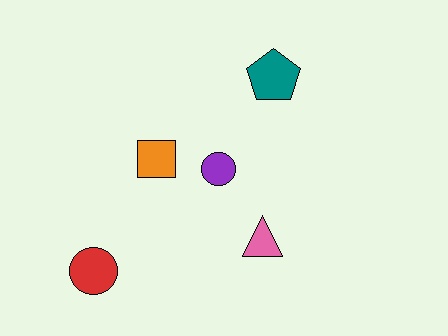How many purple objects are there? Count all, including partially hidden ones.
There is 1 purple object.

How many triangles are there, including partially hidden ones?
There is 1 triangle.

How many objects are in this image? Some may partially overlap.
There are 5 objects.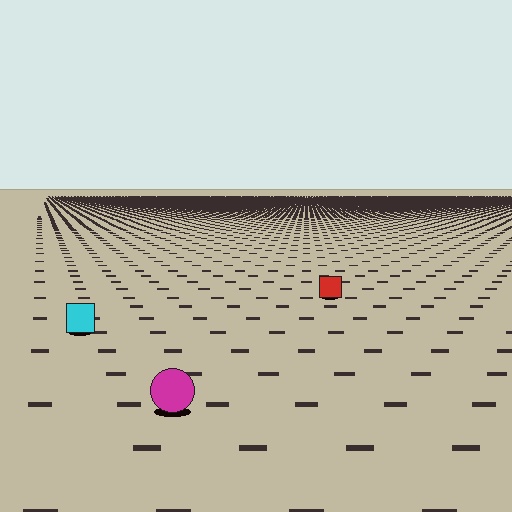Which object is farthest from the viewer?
The red square is farthest from the viewer. It appears smaller and the ground texture around it is denser.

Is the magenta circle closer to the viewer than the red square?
Yes. The magenta circle is closer — you can tell from the texture gradient: the ground texture is coarser near it.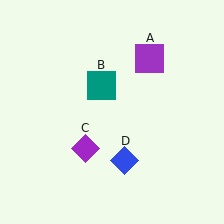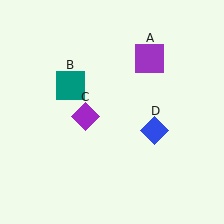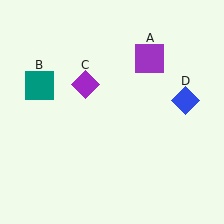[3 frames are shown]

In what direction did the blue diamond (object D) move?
The blue diamond (object D) moved up and to the right.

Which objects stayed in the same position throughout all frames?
Purple square (object A) remained stationary.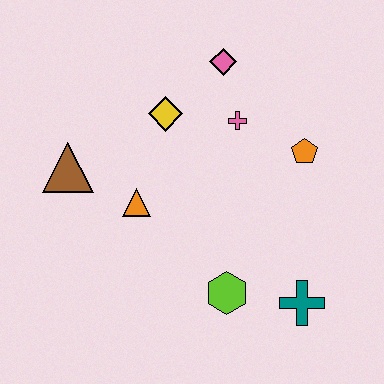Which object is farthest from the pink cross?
The teal cross is farthest from the pink cross.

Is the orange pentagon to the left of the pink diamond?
No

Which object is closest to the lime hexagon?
The teal cross is closest to the lime hexagon.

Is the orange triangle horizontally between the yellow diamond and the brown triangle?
Yes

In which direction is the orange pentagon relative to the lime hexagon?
The orange pentagon is above the lime hexagon.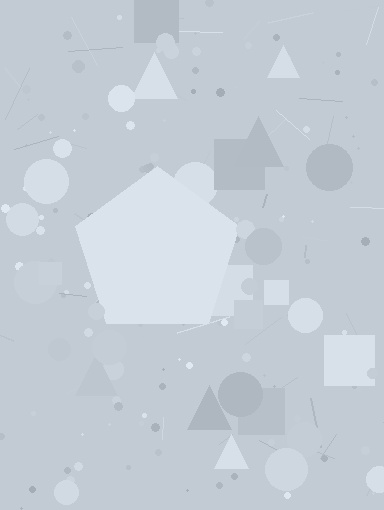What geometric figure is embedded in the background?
A pentagon is embedded in the background.